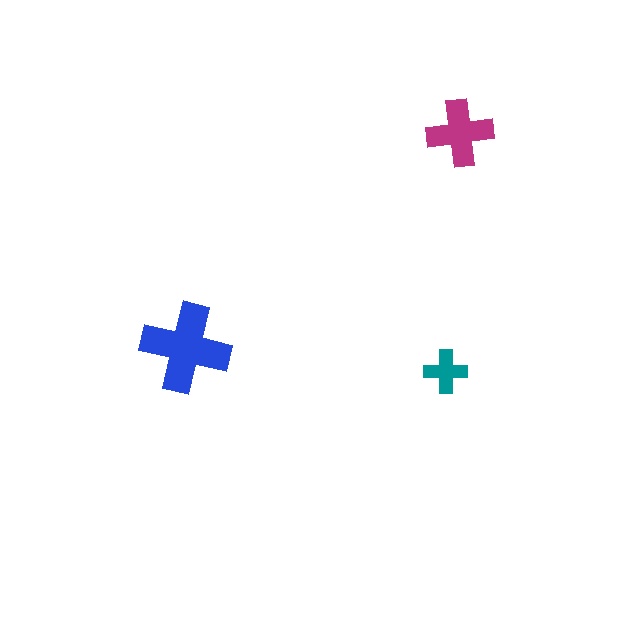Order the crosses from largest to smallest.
the blue one, the magenta one, the teal one.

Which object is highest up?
The magenta cross is topmost.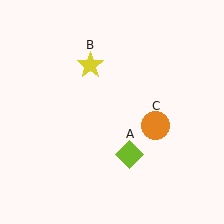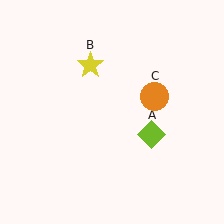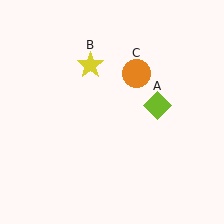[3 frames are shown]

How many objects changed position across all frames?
2 objects changed position: lime diamond (object A), orange circle (object C).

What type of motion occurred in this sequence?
The lime diamond (object A), orange circle (object C) rotated counterclockwise around the center of the scene.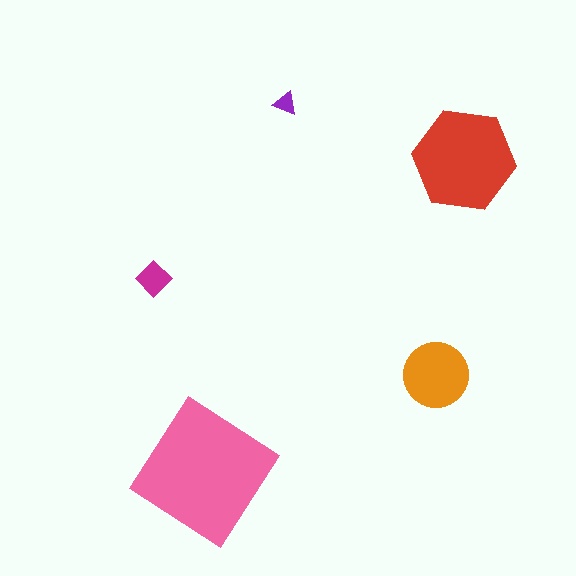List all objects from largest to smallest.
The pink diamond, the red hexagon, the orange circle, the magenta diamond, the purple triangle.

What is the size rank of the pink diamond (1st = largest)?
1st.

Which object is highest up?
The purple triangle is topmost.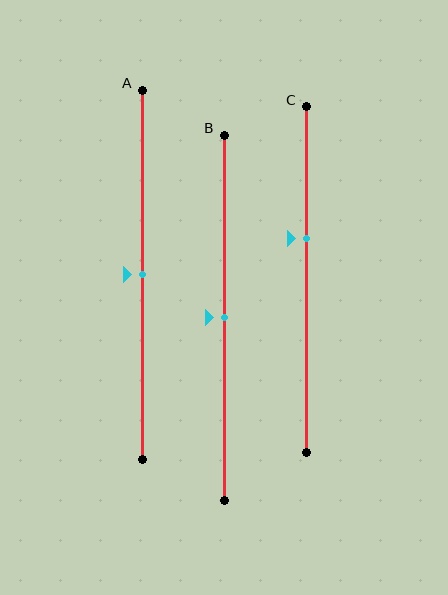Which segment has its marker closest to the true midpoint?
Segment A has its marker closest to the true midpoint.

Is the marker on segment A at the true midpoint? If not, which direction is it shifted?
Yes, the marker on segment A is at the true midpoint.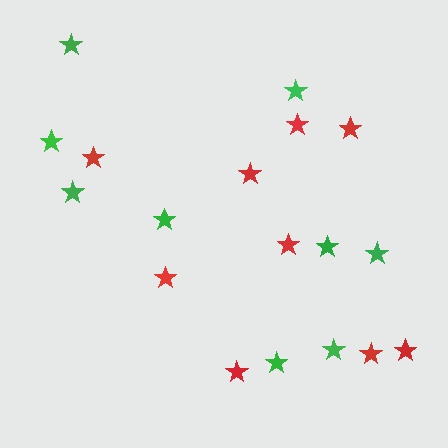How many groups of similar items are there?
There are 2 groups: one group of red stars (9) and one group of green stars (9).